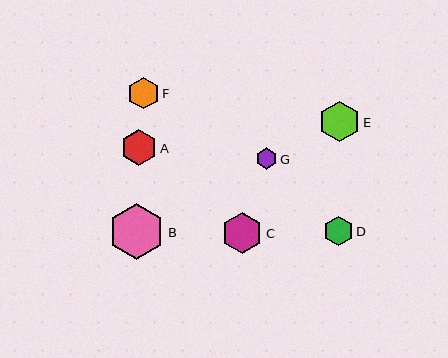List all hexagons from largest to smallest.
From largest to smallest: B, C, E, A, F, D, G.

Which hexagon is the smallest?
Hexagon G is the smallest with a size of approximately 22 pixels.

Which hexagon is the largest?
Hexagon B is the largest with a size of approximately 56 pixels.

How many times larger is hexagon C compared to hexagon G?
Hexagon C is approximately 1.9 times the size of hexagon G.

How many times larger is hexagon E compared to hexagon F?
Hexagon E is approximately 1.3 times the size of hexagon F.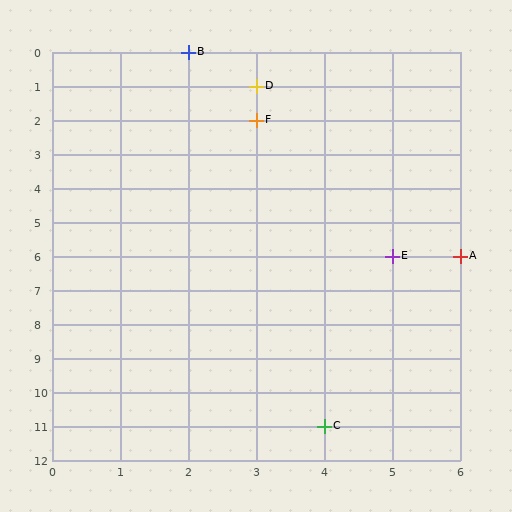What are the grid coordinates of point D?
Point D is at grid coordinates (3, 1).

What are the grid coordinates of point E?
Point E is at grid coordinates (5, 6).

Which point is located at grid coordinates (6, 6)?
Point A is at (6, 6).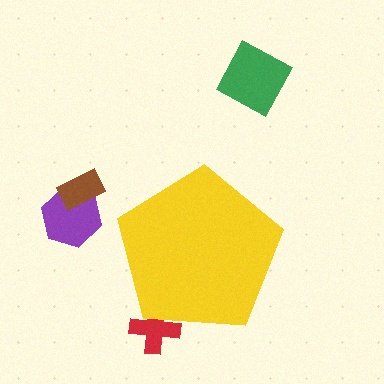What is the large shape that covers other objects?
A yellow pentagon.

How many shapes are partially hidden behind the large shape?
1 shape is partially hidden.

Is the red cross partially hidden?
Yes, the red cross is partially hidden behind the yellow pentagon.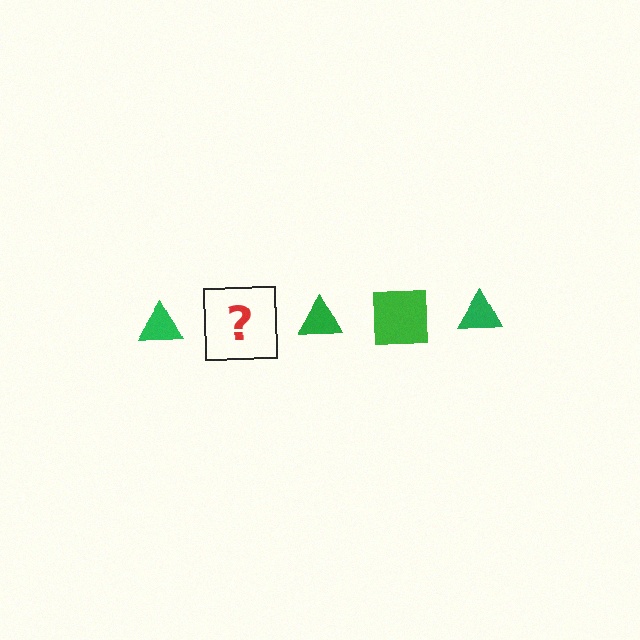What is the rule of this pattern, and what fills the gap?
The rule is that the pattern cycles through triangle, square shapes in green. The gap should be filled with a green square.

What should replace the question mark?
The question mark should be replaced with a green square.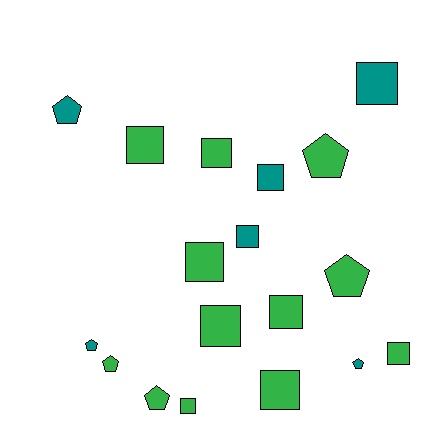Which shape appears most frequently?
Square, with 11 objects.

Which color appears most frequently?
Green, with 12 objects.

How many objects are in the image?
There are 18 objects.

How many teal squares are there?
There are 3 teal squares.